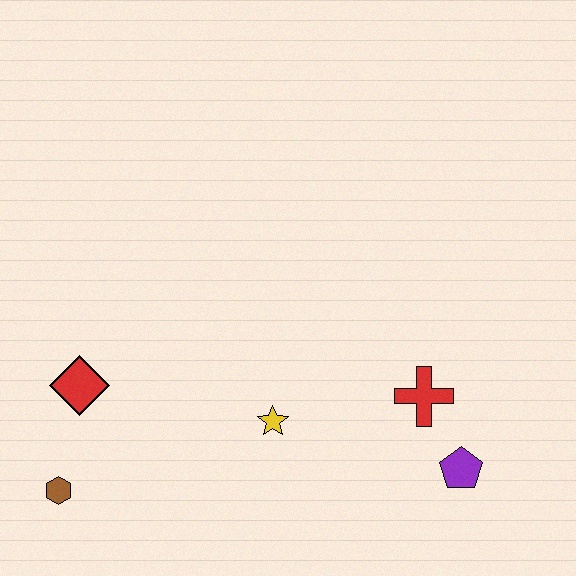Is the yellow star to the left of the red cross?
Yes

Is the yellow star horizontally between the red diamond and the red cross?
Yes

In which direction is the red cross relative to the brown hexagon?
The red cross is to the right of the brown hexagon.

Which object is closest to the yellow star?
The red cross is closest to the yellow star.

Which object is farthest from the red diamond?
The purple pentagon is farthest from the red diamond.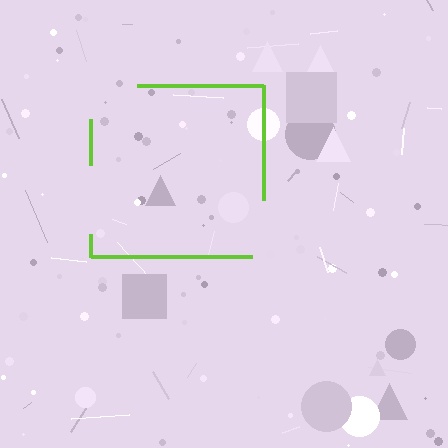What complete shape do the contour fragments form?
The contour fragments form a square.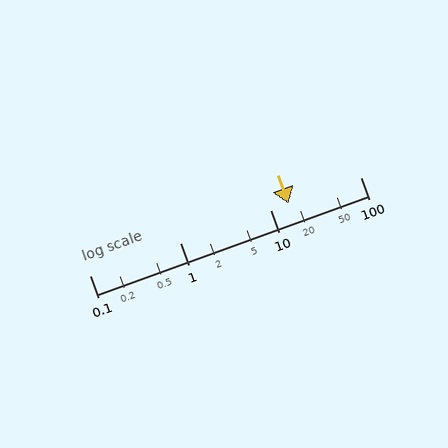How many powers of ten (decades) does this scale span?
The scale spans 3 decades, from 0.1 to 100.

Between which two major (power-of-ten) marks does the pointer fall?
The pointer is between 10 and 100.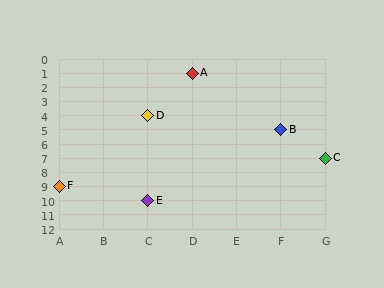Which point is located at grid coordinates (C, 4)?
Point D is at (C, 4).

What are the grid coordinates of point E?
Point E is at grid coordinates (C, 10).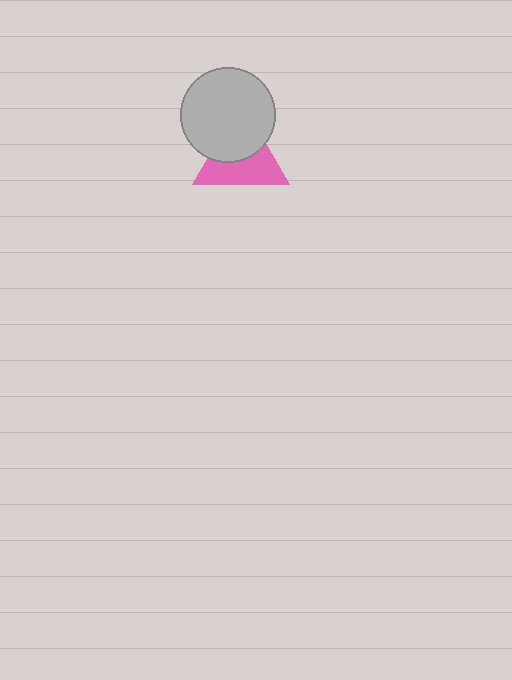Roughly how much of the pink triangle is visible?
About half of it is visible (roughly 55%).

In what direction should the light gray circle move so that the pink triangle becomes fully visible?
The light gray circle should move up. That is the shortest direction to clear the overlap and leave the pink triangle fully visible.